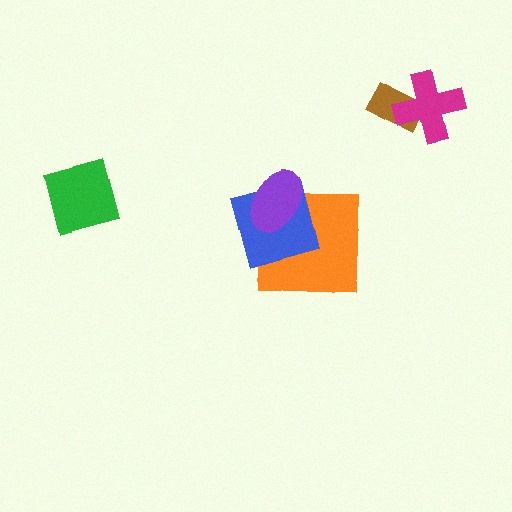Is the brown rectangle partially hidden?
Yes, it is partially covered by another shape.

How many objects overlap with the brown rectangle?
1 object overlaps with the brown rectangle.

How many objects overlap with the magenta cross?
1 object overlaps with the magenta cross.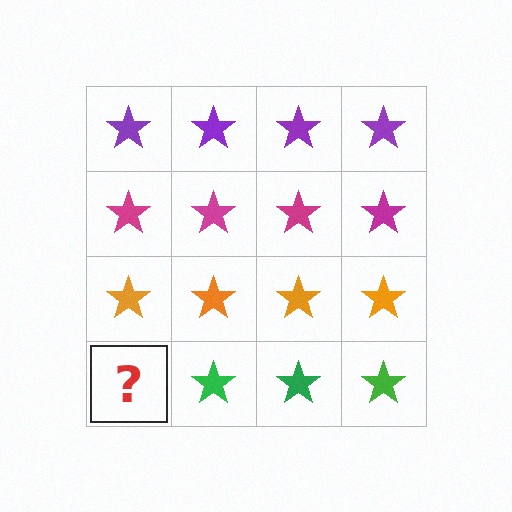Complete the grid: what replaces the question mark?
The question mark should be replaced with a green star.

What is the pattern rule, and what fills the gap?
The rule is that each row has a consistent color. The gap should be filled with a green star.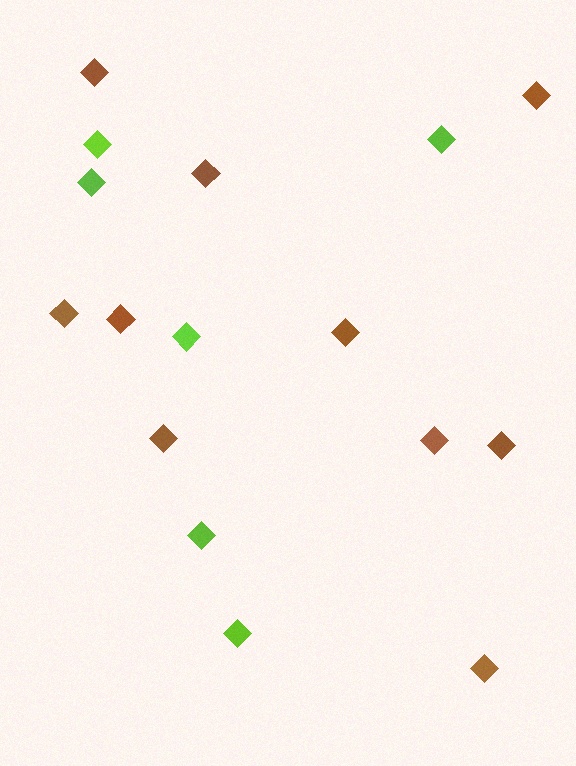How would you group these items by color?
There are 2 groups: one group of brown diamonds (10) and one group of lime diamonds (6).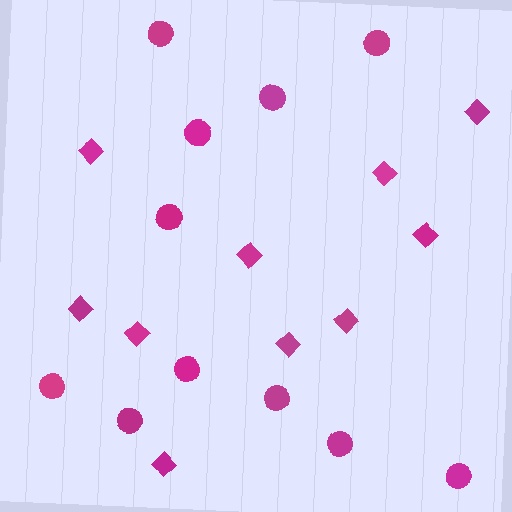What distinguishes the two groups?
There are 2 groups: one group of diamonds (10) and one group of circles (11).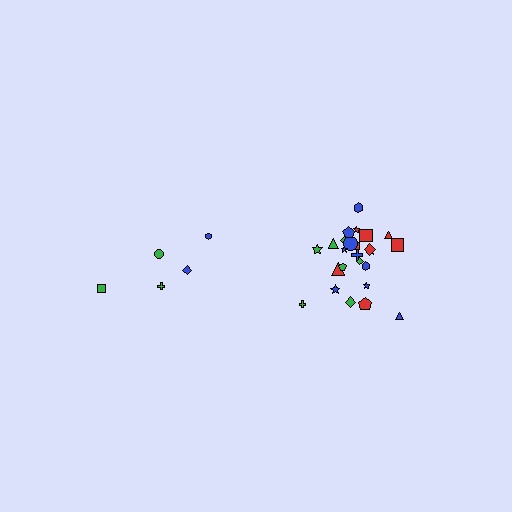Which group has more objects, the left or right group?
The right group.